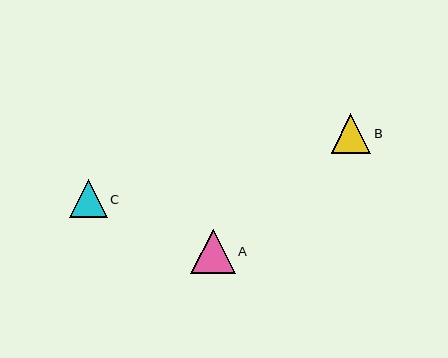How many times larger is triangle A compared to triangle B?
Triangle A is approximately 1.1 times the size of triangle B.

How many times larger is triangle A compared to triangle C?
Triangle A is approximately 1.2 times the size of triangle C.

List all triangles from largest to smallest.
From largest to smallest: A, B, C.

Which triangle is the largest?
Triangle A is the largest with a size of approximately 45 pixels.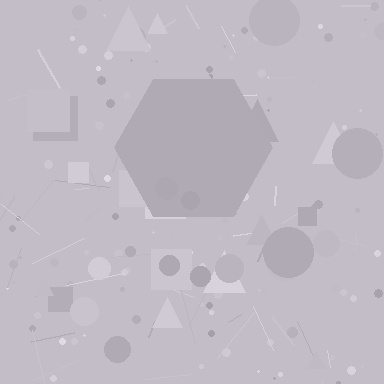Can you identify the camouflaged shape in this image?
The camouflaged shape is a hexagon.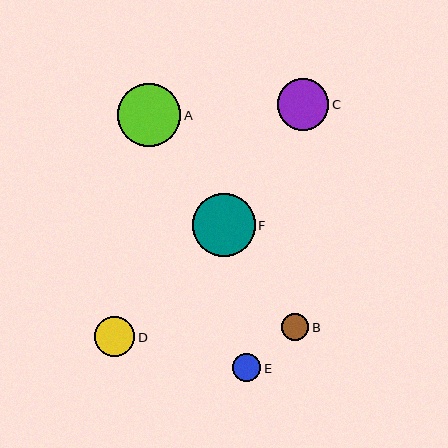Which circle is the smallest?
Circle B is the smallest with a size of approximately 27 pixels.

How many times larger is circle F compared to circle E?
Circle F is approximately 2.2 times the size of circle E.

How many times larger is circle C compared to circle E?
Circle C is approximately 1.8 times the size of circle E.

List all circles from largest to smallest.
From largest to smallest: A, F, C, D, E, B.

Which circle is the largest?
Circle A is the largest with a size of approximately 63 pixels.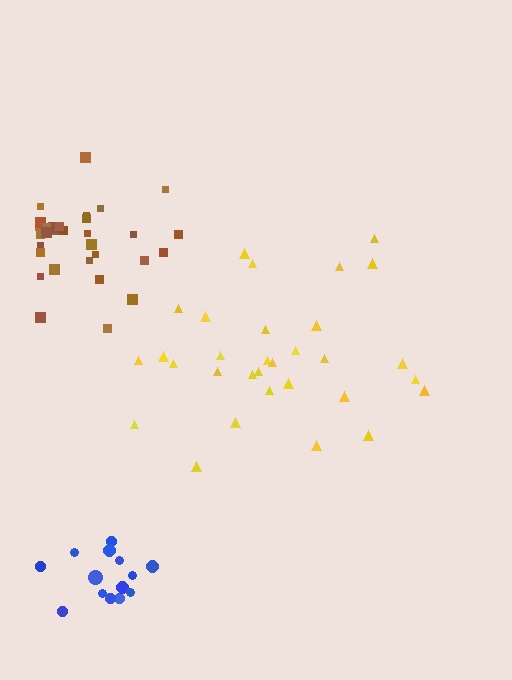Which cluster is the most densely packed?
Blue.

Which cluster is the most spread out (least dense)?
Yellow.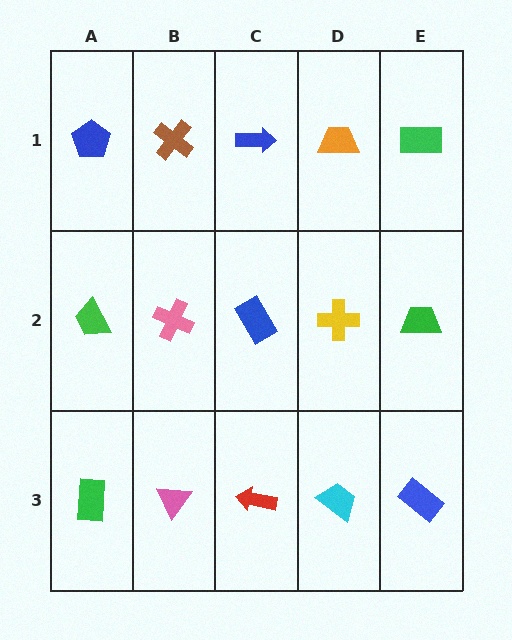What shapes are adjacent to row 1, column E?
A green trapezoid (row 2, column E), an orange trapezoid (row 1, column D).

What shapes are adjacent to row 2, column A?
A blue pentagon (row 1, column A), a green rectangle (row 3, column A), a pink cross (row 2, column B).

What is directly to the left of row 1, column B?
A blue pentagon.